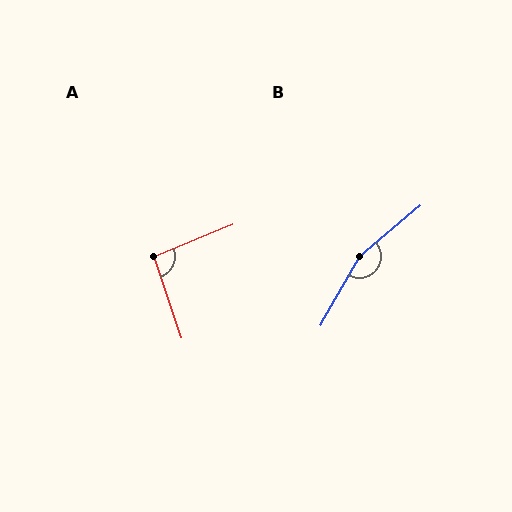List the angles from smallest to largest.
A (93°), B (159°).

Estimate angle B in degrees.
Approximately 159 degrees.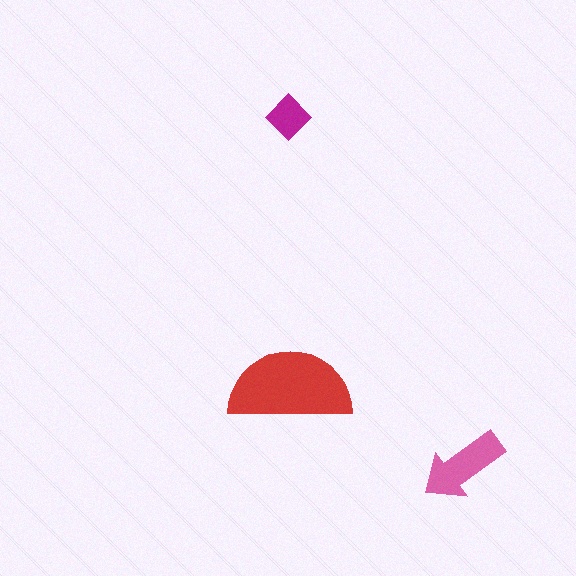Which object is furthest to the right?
The pink arrow is rightmost.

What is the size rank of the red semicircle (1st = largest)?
1st.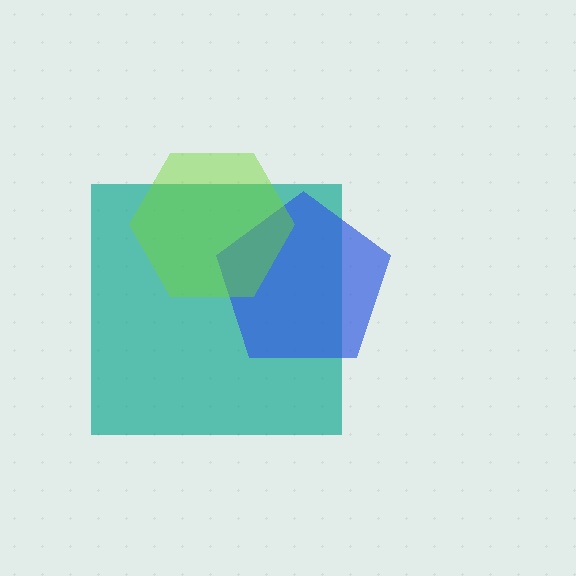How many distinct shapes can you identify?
There are 3 distinct shapes: a teal square, a blue pentagon, a lime hexagon.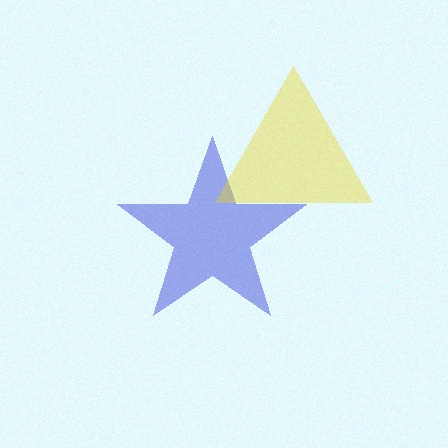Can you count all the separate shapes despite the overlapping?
Yes, there are 2 separate shapes.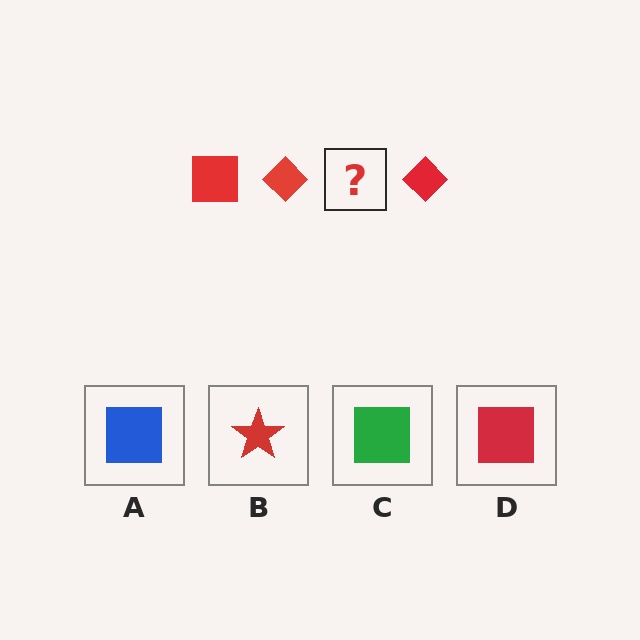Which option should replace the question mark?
Option D.